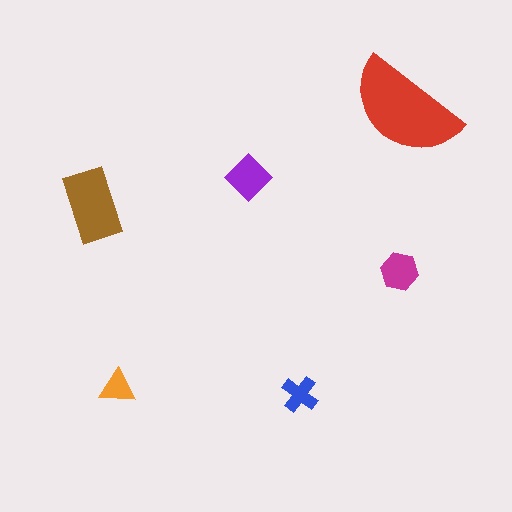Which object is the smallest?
The orange triangle.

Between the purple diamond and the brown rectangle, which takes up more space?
The brown rectangle.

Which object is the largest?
The red semicircle.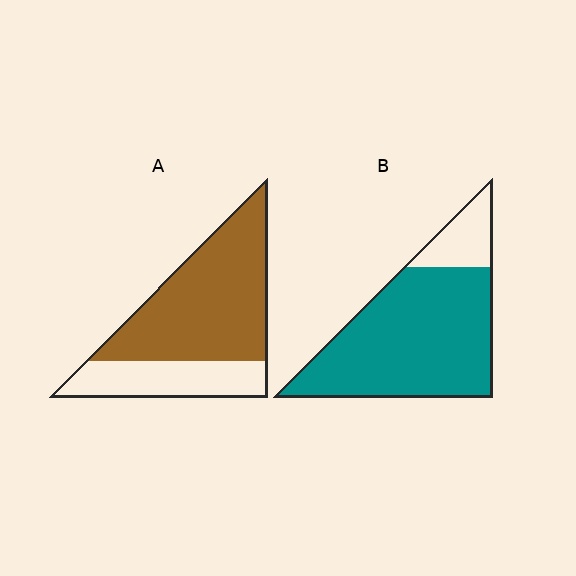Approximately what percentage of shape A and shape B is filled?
A is approximately 70% and B is approximately 85%.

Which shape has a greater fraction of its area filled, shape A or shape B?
Shape B.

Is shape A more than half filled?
Yes.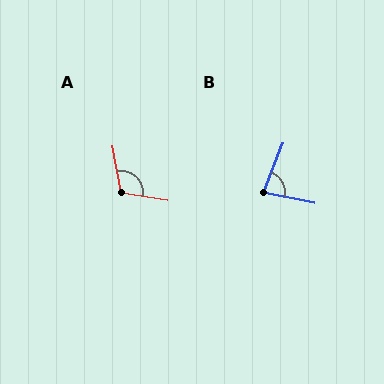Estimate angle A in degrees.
Approximately 109 degrees.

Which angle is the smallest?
B, at approximately 80 degrees.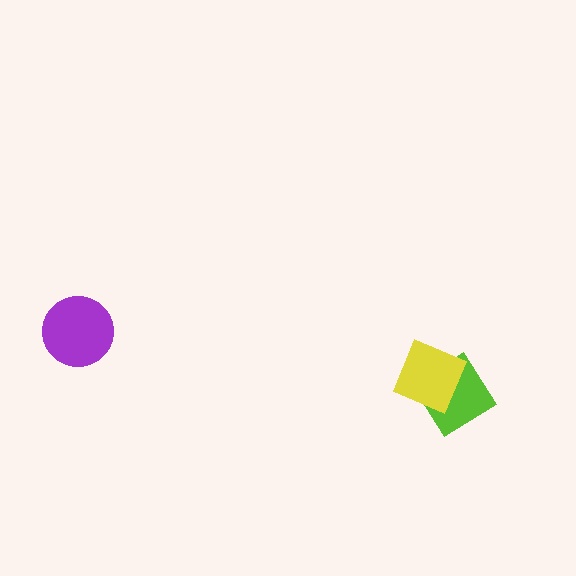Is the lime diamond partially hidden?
Yes, it is partially covered by another shape.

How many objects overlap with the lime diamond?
1 object overlaps with the lime diamond.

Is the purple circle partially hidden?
No, no other shape covers it.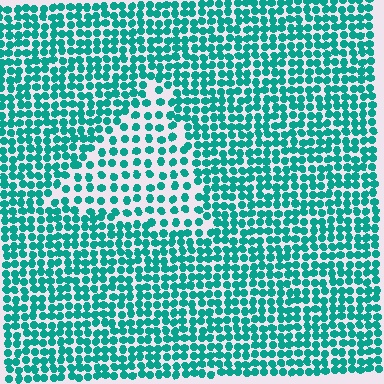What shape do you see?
I see a triangle.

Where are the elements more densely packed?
The elements are more densely packed outside the triangle boundary.